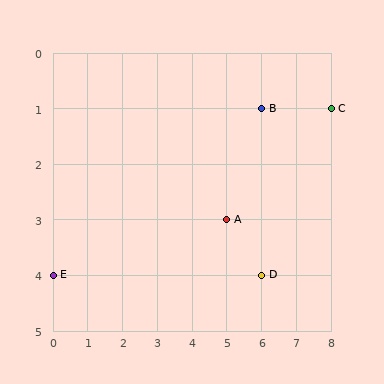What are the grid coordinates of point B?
Point B is at grid coordinates (6, 1).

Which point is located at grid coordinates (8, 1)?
Point C is at (8, 1).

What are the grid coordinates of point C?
Point C is at grid coordinates (8, 1).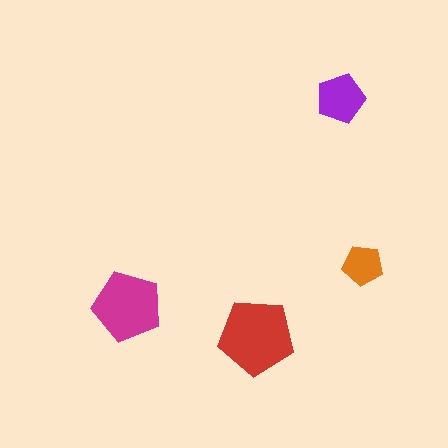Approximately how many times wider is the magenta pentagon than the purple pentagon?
About 1.5 times wider.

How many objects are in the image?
There are 4 objects in the image.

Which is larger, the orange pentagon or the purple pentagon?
The purple one.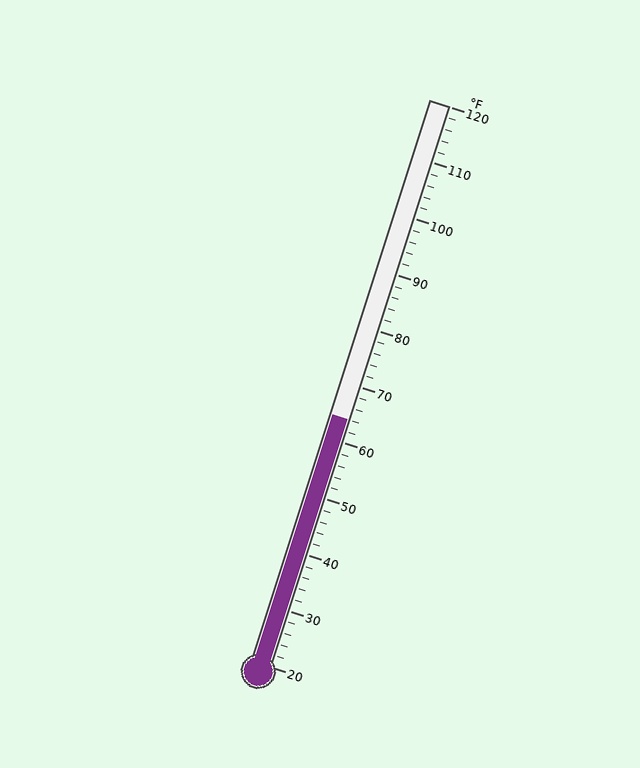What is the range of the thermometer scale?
The thermometer scale ranges from 20°F to 120°F.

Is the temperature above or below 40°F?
The temperature is above 40°F.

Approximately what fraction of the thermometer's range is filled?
The thermometer is filled to approximately 45% of its range.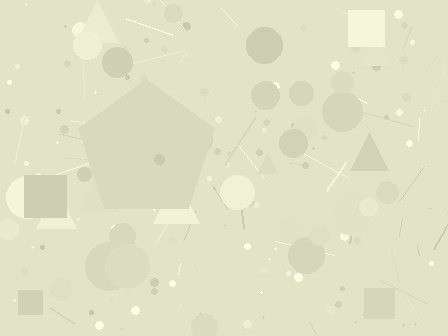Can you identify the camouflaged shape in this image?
The camouflaged shape is a pentagon.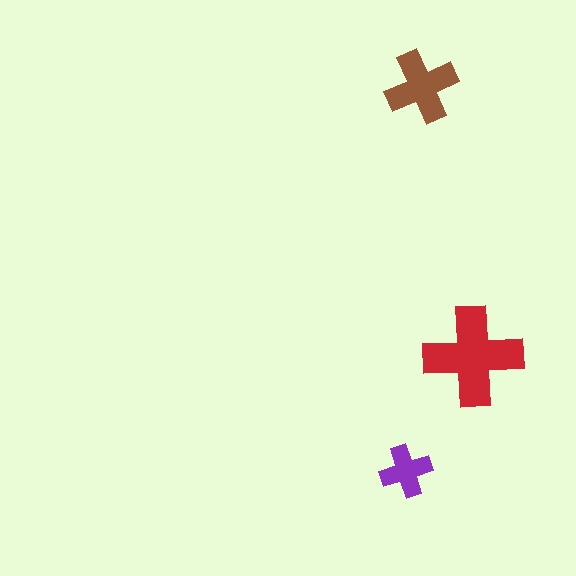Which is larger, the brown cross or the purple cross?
The brown one.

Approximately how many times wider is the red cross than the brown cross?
About 1.5 times wider.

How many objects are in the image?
There are 3 objects in the image.